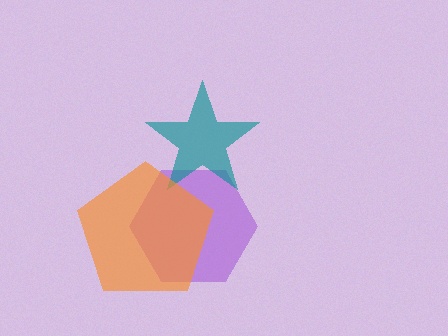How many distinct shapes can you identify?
There are 3 distinct shapes: a purple hexagon, a teal star, an orange pentagon.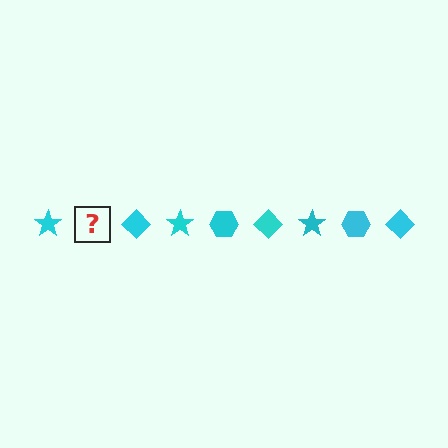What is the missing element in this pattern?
The missing element is a cyan hexagon.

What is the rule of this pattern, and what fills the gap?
The rule is that the pattern cycles through star, hexagon, diamond shapes in cyan. The gap should be filled with a cyan hexagon.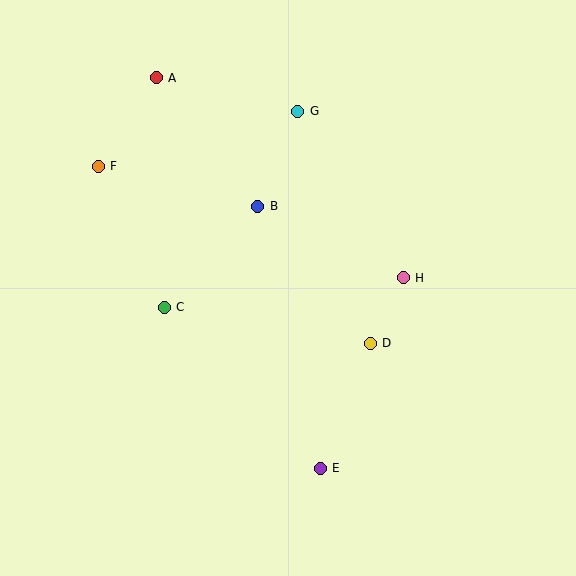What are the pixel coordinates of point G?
Point G is at (298, 111).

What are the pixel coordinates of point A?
Point A is at (156, 78).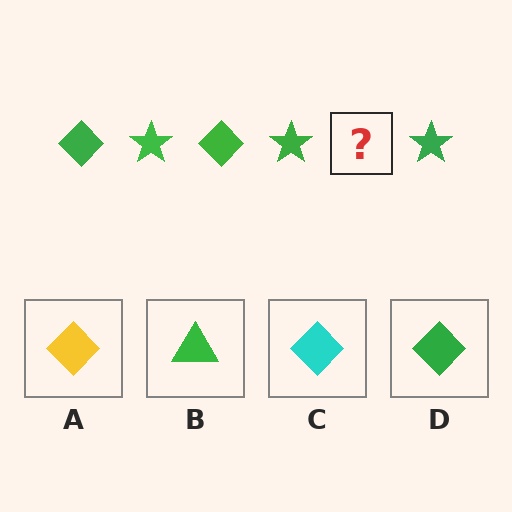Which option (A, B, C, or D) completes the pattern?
D.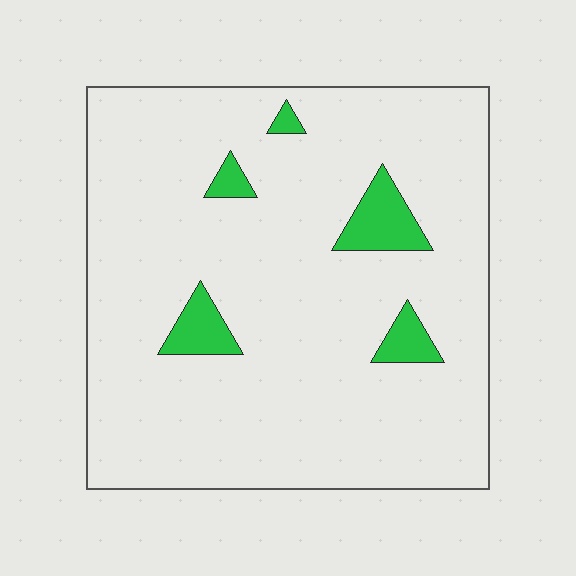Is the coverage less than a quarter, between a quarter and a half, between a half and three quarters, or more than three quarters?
Less than a quarter.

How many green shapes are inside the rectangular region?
5.